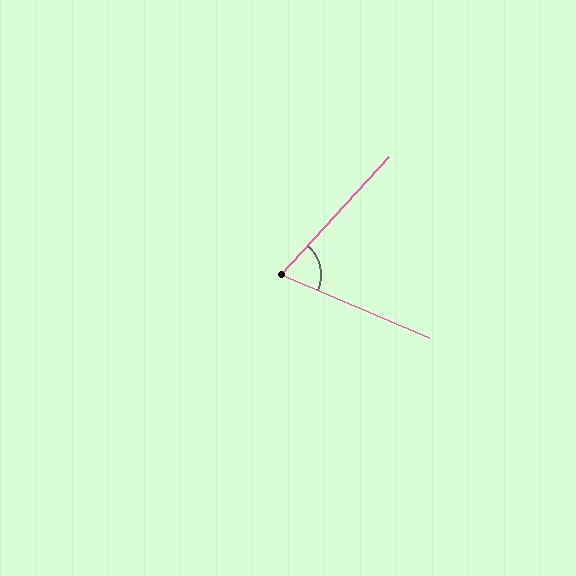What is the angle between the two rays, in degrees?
Approximately 71 degrees.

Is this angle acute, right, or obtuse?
It is acute.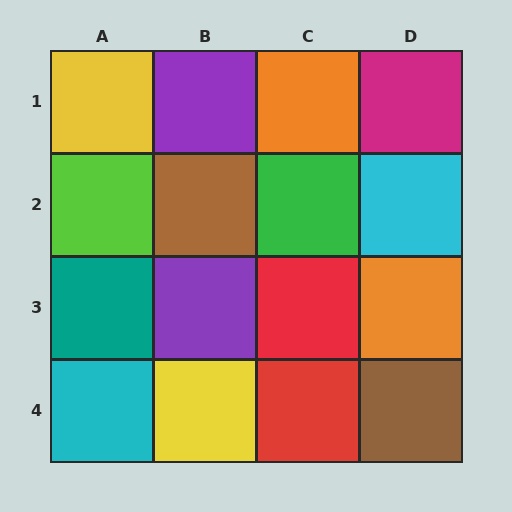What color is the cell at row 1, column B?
Purple.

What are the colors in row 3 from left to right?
Teal, purple, red, orange.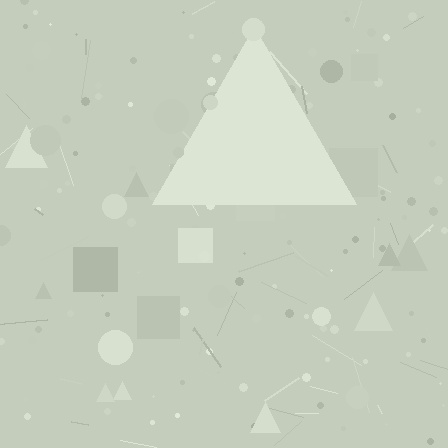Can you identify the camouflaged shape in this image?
The camouflaged shape is a triangle.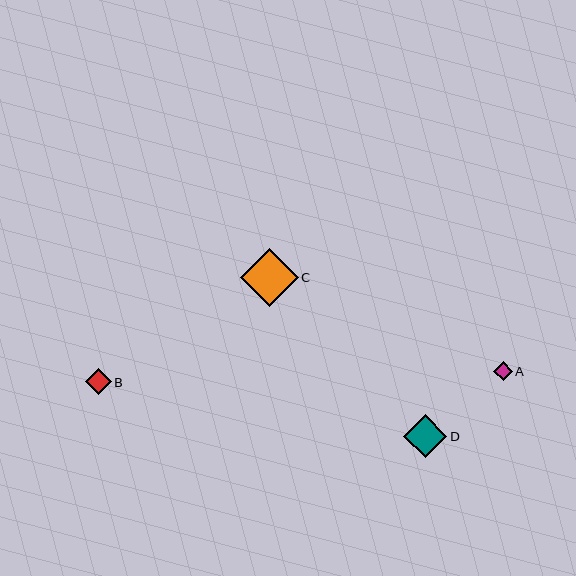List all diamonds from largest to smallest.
From largest to smallest: C, D, B, A.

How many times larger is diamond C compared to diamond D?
Diamond C is approximately 1.3 times the size of diamond D.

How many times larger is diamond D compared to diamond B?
Diamond D is approximately 1.7 times the size of diamond B.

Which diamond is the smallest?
Diamond A is the smallest with a size of approximately 19 pixels.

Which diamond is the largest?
Diamond C is the largest with a size of approximately 58 pixels.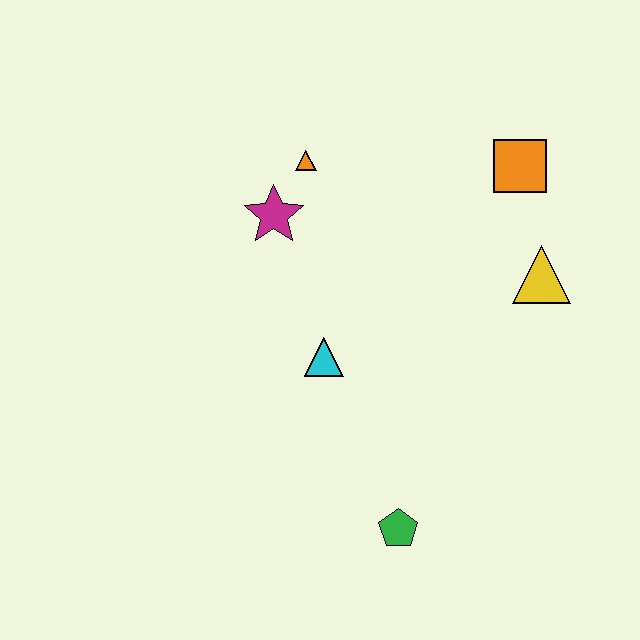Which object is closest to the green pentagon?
The cyan triangle is closest to the green pentagon.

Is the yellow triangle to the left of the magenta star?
No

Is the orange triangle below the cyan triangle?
No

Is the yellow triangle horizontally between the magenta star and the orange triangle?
No